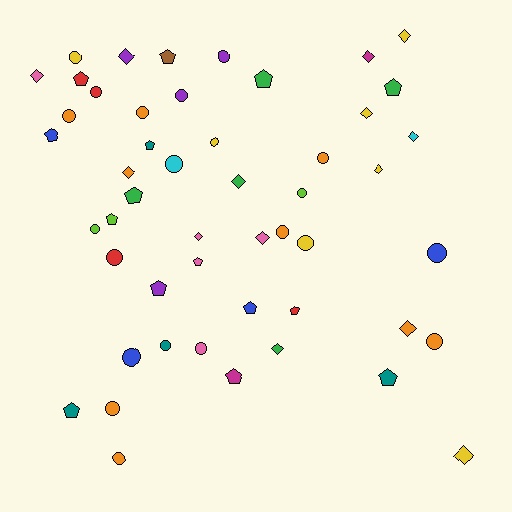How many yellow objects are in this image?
There are 7 yellow objects.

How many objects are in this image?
There are 50 objects.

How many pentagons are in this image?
There are 15 pentagons.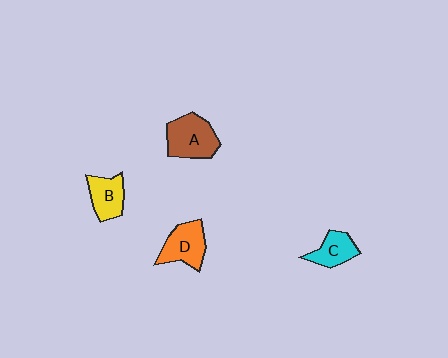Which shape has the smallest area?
Shape C (cyan).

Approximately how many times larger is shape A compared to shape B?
Approximately 1.4 times.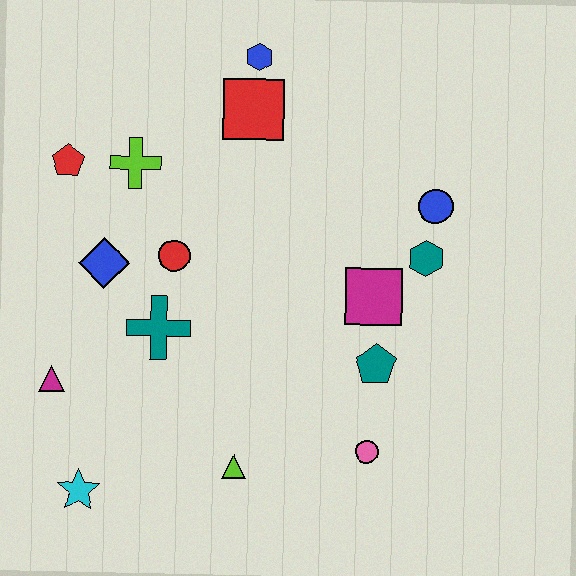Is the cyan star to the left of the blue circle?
Yes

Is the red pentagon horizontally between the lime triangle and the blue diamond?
No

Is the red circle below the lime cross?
Yes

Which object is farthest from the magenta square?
The cyan star is farthest from the magenta square.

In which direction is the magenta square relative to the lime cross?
The magenta square is to the right of the lime cross.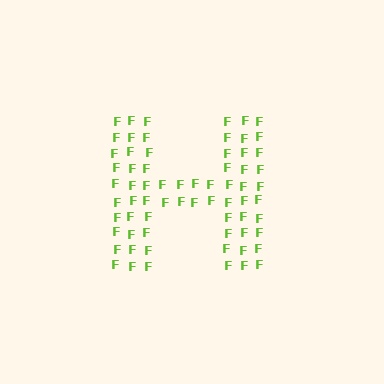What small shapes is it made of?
It is made of small letter F's.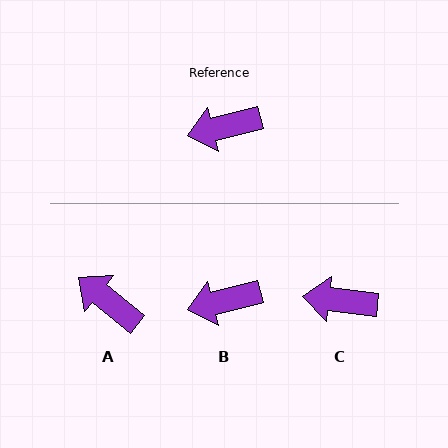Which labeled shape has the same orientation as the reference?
B.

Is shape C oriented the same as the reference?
No, it is off by about 21 degrees.